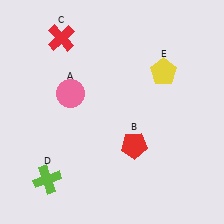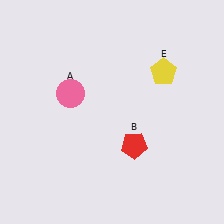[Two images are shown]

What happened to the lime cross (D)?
The lime cross (D) was removed in Image 2. It was in the bottom-left area of Image 1.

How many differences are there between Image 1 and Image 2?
There are 2 differences between the two images.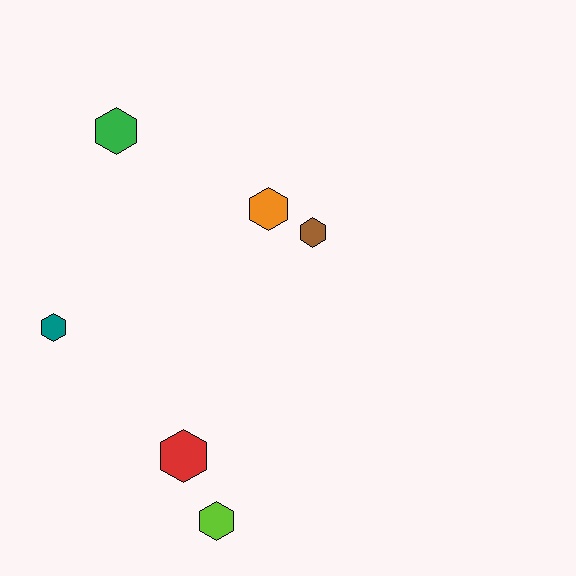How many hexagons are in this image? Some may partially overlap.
There are 6 hexagons.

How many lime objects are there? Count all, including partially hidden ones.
There is 1 lime object.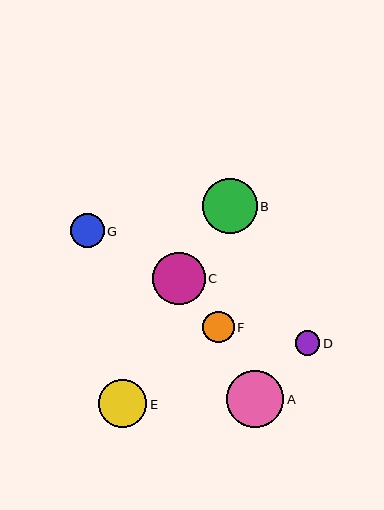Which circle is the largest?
Circle A is the largest with a size of approximately 57 pixels.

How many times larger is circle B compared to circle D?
Circle B is approximately 2.2 times the size of circle D.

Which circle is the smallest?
Circle D is the smallest with a size of approximately 25 pixels.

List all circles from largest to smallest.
From largest to smallest: A, B, C, E, G, F, D.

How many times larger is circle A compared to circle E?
Circle A is approximately 1.2 times the size of circle E.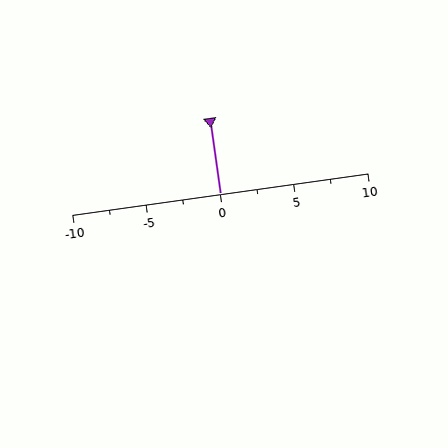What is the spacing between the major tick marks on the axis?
The major ticks are spaced 5 apart.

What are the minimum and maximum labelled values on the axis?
The axis runs from -10 to 10.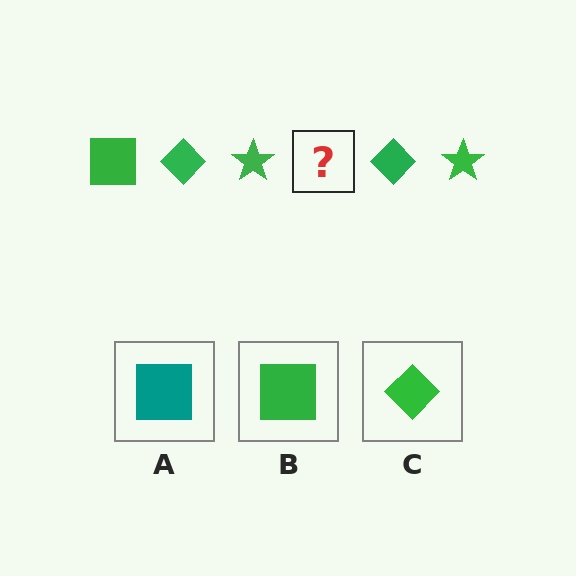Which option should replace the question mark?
Option B.